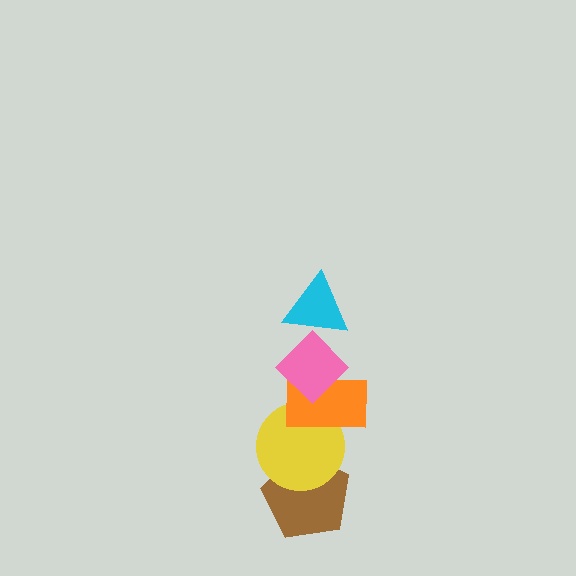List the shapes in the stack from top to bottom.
From top to bottom: the cyan triangle, the pink diamond, the orange rectangle, the yellow circle, the brown pentagon.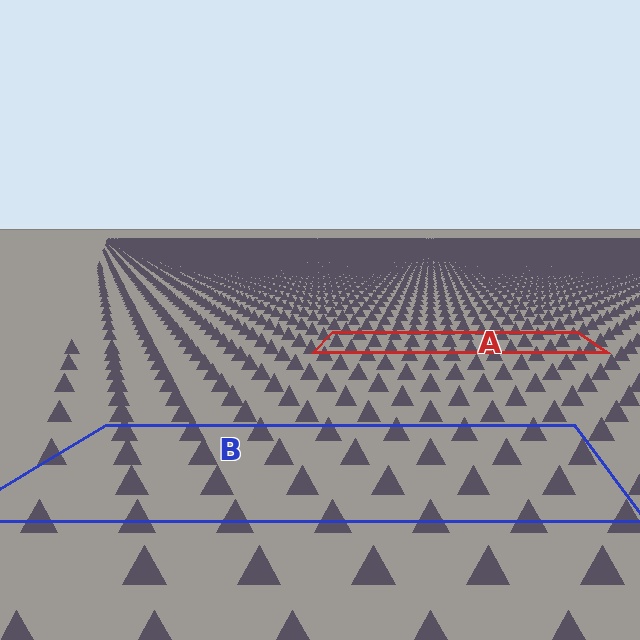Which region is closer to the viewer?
Region B is closer. The texture elements there are larger and more spread out.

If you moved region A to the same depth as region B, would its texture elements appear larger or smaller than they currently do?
They would appear larger. At a closer depth, the same texture elements are projected at a bigger on-screen size.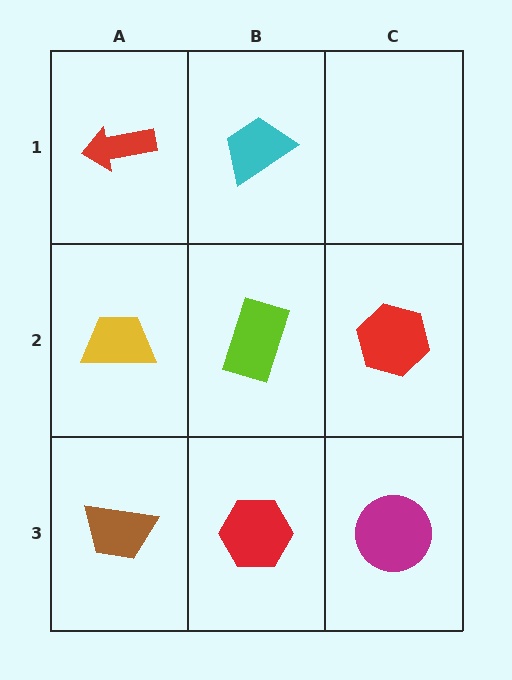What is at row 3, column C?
A magenta circle.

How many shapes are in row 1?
2 shapes.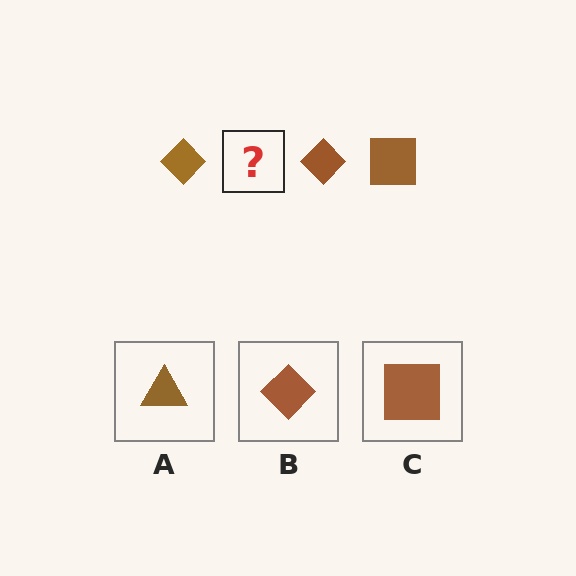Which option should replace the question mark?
Option C.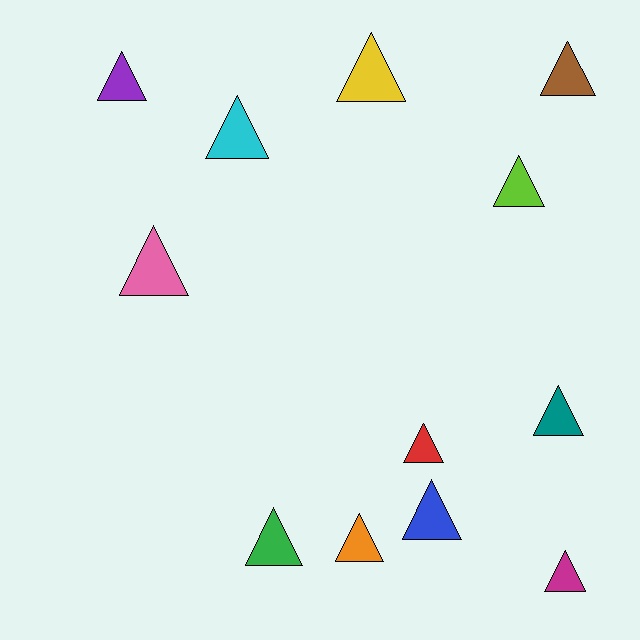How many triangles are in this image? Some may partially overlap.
There are 12 triangles.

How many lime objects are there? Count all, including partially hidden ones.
There is 1 lime object.